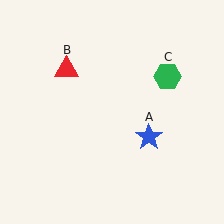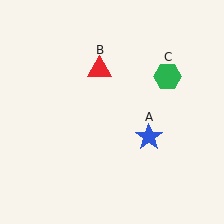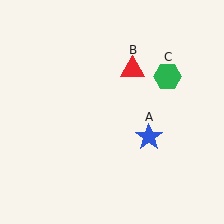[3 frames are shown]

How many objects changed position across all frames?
1 object changed position: red triangle (object B).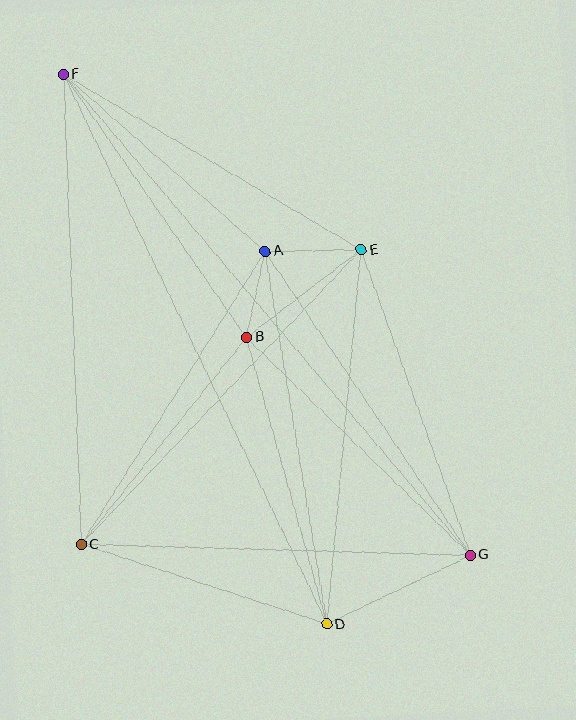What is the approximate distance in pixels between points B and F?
The distance between B and F is approximately 320 pixels.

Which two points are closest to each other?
Points A and B are closest to each other.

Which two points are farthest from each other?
Points F and G are farthest from each other.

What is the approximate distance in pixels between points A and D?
The distance between A and D is approximately 378 pixels.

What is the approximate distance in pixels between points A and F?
The distance between A and F is approximately 268 pixels.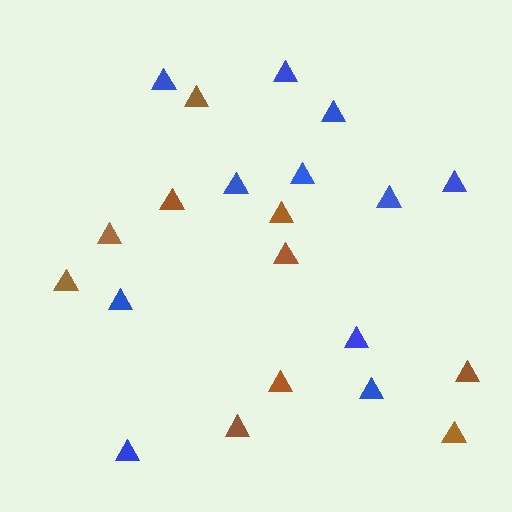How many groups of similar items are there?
There are 2 groups: one group of blue triangles (11) and one group of brown triangles (10).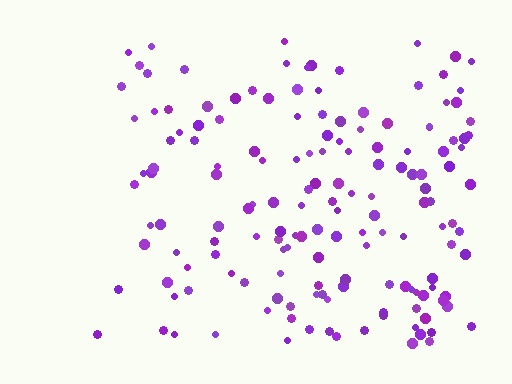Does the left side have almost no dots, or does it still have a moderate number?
Still a moderate number, just noticeably fewer than the right.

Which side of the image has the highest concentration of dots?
The right.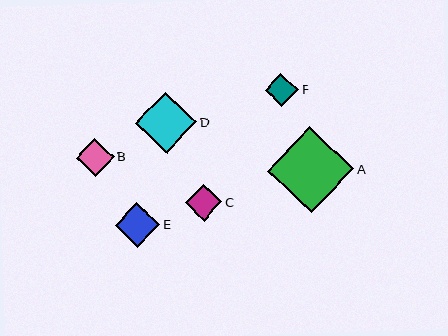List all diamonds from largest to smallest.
From largest to smallest: A, D, E, B, C, F.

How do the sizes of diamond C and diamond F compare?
Diamond C and diamond F are approximately the same size.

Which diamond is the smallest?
Diamond F is the smallest with a size of approximately 34 pixels.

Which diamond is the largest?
Diamond A is the largest with a size of approximately 86 pixels.